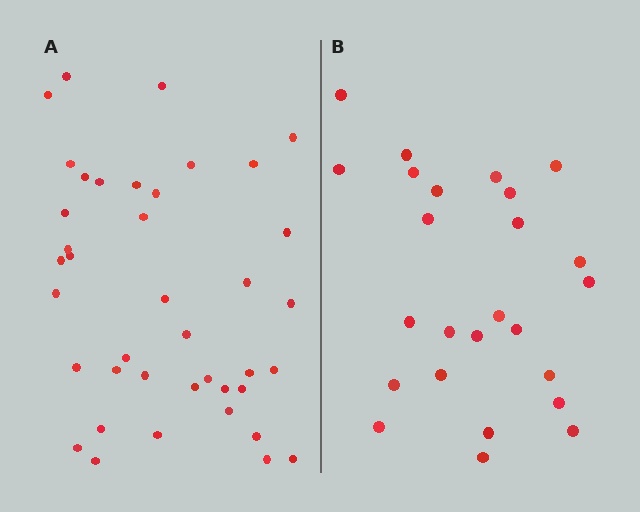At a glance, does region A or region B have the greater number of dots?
Region A (the left region) has more dots.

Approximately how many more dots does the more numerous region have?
Region A has approximately 15 more dots than region B.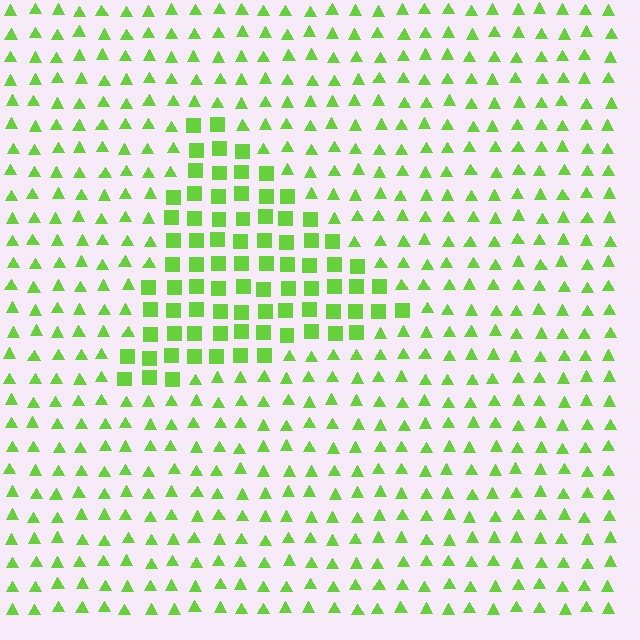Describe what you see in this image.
The image is filled with small lime elements arranged in a uniform grid. A triangle-shaped region contains squares, while the surrounding area contains triangles. The boundary is defined purely by the change in element shape.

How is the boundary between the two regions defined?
The boundary is defined by a change in element shape: squares inside vs. triangles outside. All elements share the same color and spacing.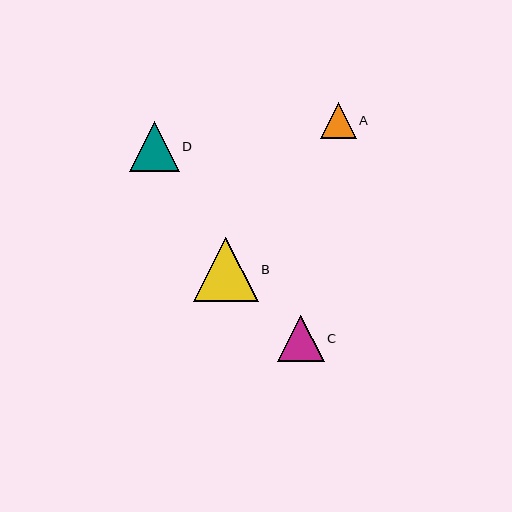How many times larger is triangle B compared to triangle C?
Triangle B is approximately 1.4 times the size of triangle C.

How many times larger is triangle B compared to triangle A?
Triangle B is approximately 1.8 times the size of triangle A.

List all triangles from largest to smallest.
From largest to smallest: B, D, C, A.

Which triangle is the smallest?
Triangle A is the smallest with a size of approximately 36 pixels.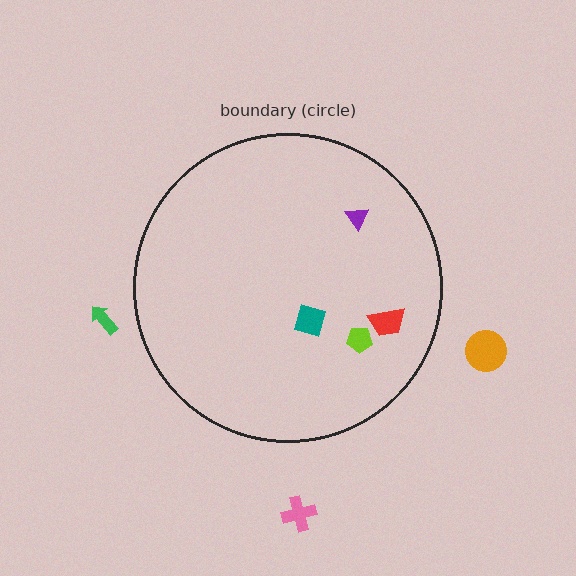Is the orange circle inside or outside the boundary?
Outside.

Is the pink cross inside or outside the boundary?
Outside.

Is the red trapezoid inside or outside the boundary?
Inside.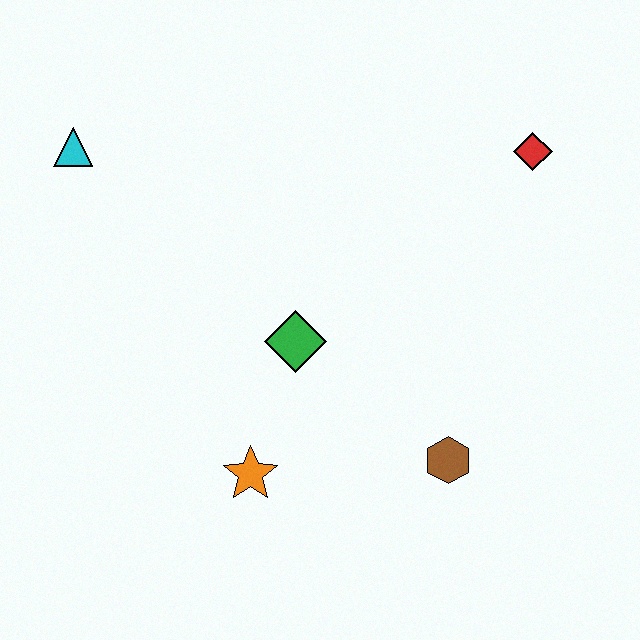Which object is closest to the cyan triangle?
The green diamond is closest to the cyan triangle.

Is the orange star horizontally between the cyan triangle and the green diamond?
Yes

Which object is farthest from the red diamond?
The cyan triangle is farthest from the red diamond.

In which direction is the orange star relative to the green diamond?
The orange star is below the green diamond.